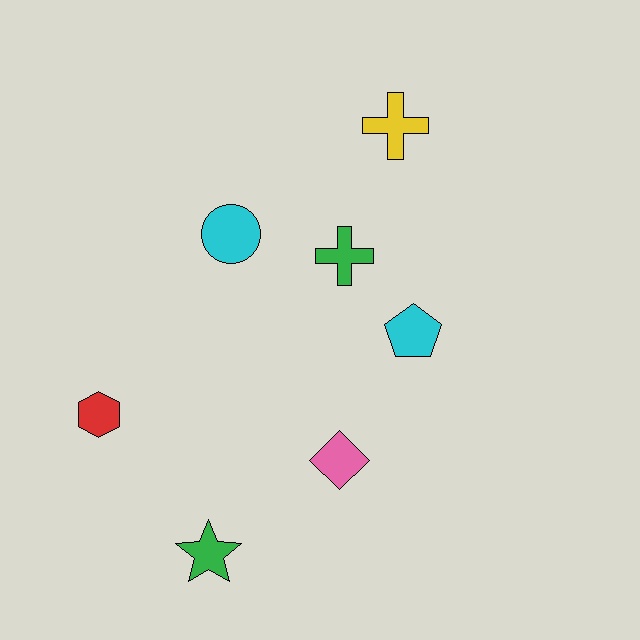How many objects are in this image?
There are 7 objects.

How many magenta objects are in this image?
There are no magenta objects.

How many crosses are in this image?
There are 2 crosses.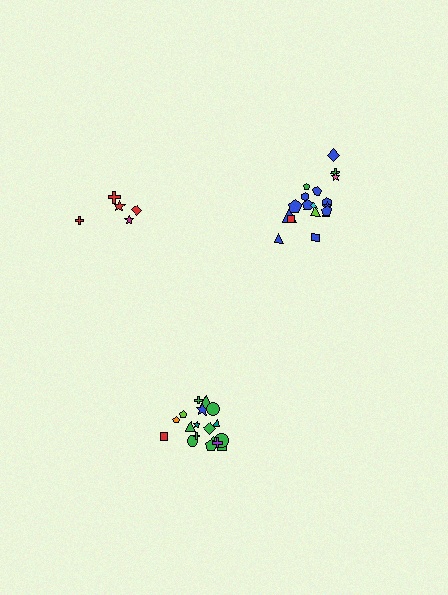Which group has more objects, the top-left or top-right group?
The top-right group.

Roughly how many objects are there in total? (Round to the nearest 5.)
Roughly 40 objects in total.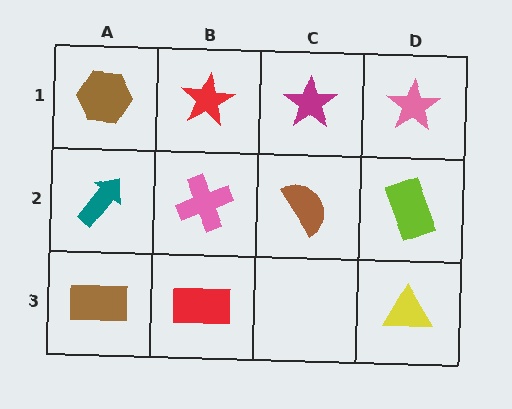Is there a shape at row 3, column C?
No, that cell is empty.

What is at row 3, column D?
A yellow triangle.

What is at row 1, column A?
A brown hexagon.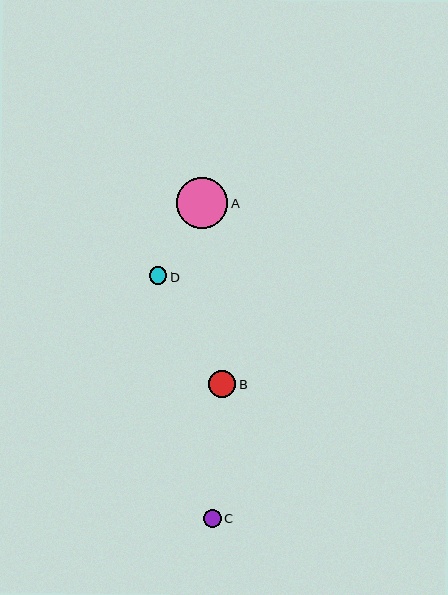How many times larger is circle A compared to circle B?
Circle A is approximately 1.9 times the size of circle B.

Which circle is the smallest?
Circle D is the smallest with a size of approximately 18 pixels.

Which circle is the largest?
Circle A is the largest with a size of approximately 51 pixels.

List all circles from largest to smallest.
From largest to smallest: A, B, C, D.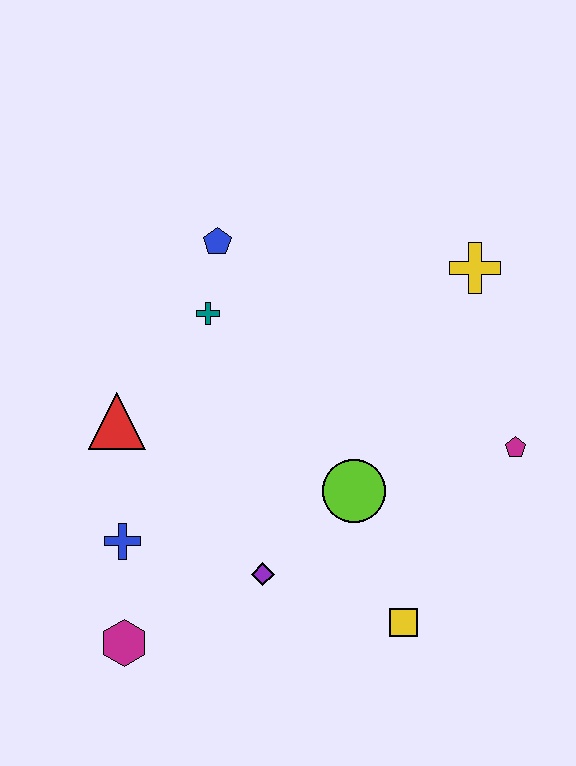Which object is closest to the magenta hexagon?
The blue cross is closest to the magenta hexagon.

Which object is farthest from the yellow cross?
The magenta hexagon is farthest from the yellow cross.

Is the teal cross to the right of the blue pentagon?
No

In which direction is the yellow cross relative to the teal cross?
The yellow cross is to the right of the teal cross.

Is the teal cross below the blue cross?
No